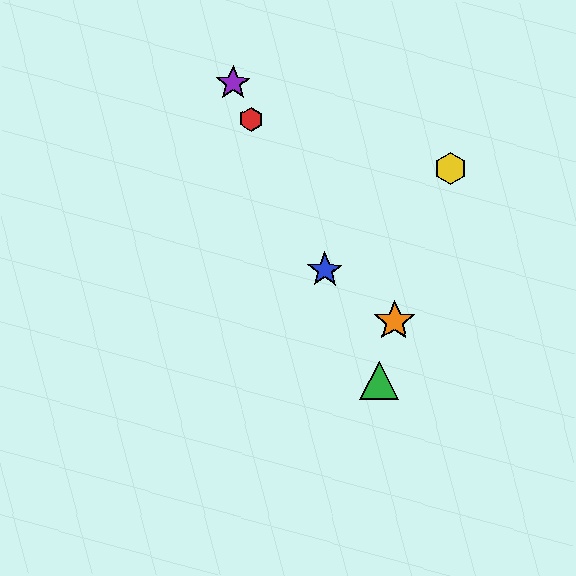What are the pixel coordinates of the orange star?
The orange star is at (394, 321).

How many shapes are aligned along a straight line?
4 shapes (the red hexagon, the blue star, the green triangle, the purple star) are aligned along a straight line.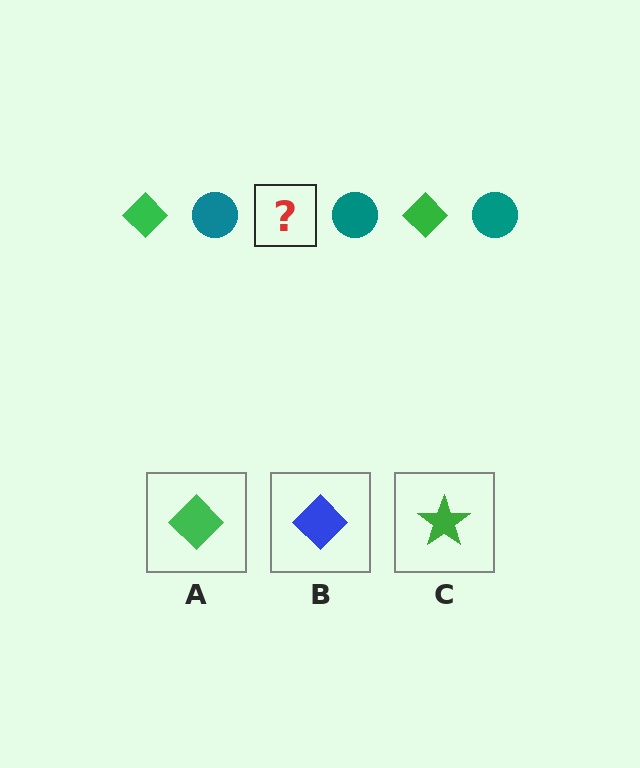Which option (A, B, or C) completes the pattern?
A.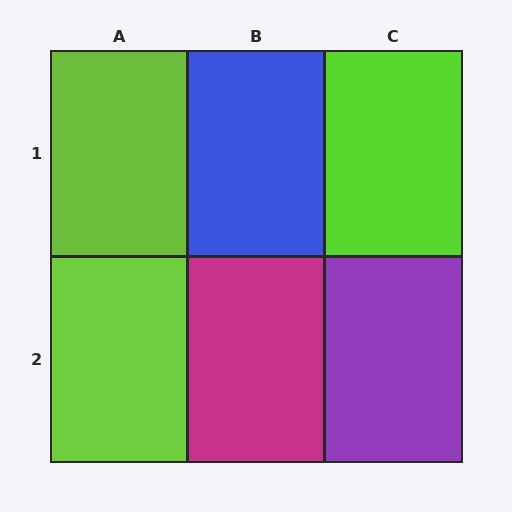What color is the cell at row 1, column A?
Lime.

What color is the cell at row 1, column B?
Blue.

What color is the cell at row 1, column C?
Lime.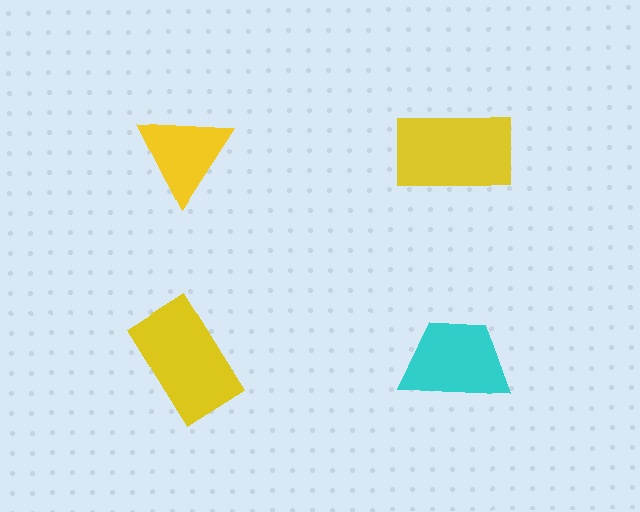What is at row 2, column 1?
A yellow rectangle.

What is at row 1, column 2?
A yellow rectangle.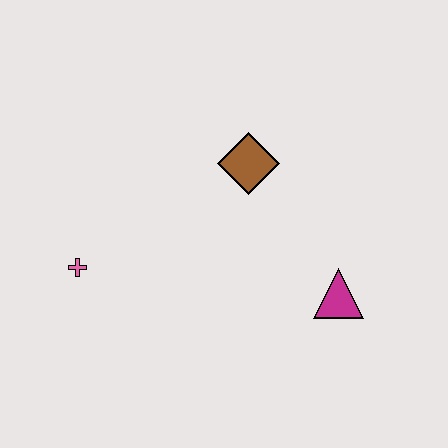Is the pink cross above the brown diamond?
No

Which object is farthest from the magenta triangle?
The pink cross is farthest from the magenta triangle.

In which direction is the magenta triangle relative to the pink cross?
The magenta triangle is to the right of the pink cross.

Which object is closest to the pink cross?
The brown diamond is closest to the pink cross.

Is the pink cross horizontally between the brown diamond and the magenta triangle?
No